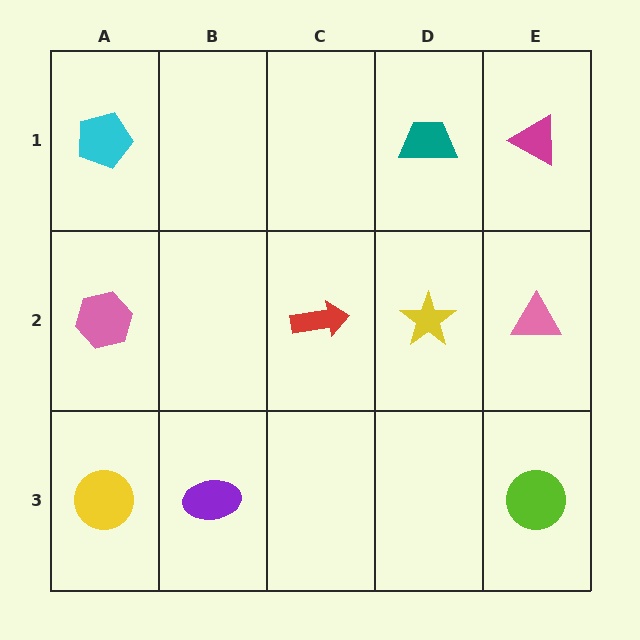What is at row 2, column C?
A red arrow.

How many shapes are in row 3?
3 shapes.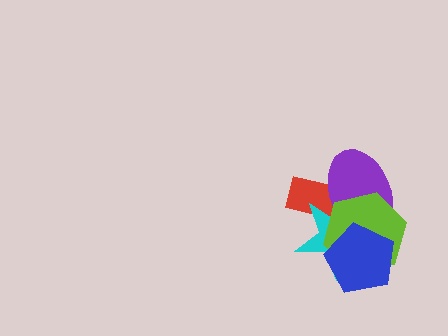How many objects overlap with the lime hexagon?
4 objects overlap with the lime hexagon.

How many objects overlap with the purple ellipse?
4 objects overlap with the purple ellipse.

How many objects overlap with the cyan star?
4 objects overlap with the cyan star.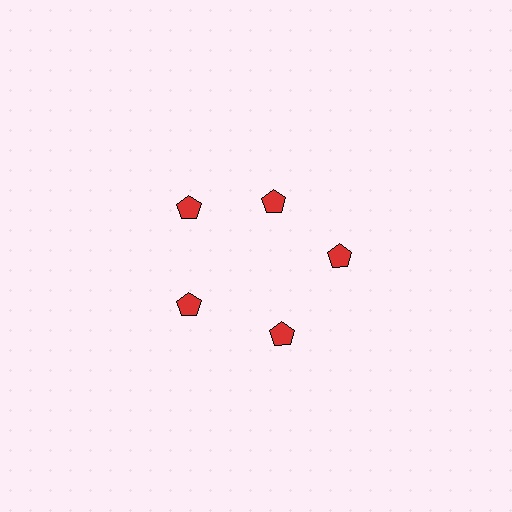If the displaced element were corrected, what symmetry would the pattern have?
It would have 5-fold rotational symmetry — the pattern would map onto itself every 72 degrees.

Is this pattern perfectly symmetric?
No. The 5 red pentagons are arranged in a ring, but one element near the 1 o'clock position is pulled inward toward the center, breaking the 5-fold rotational symmetry.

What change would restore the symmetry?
The symmetry would be restored by moving it outward, back onto the ring so that all 5 pentagons sit at equal angles and equal distance from the center.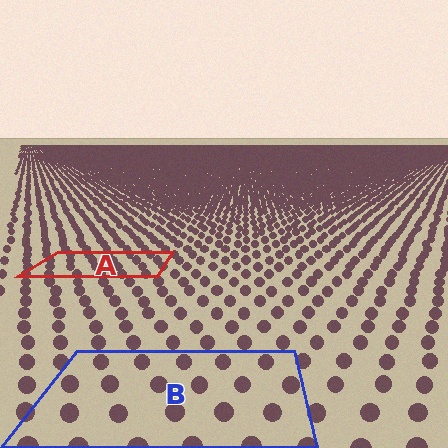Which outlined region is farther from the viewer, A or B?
Region A is farther from the viewer — the texture elements inside it appear smaller and more densely packed.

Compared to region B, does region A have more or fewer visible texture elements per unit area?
Region A has more texture elements per unit area — they are packed more densely because it is farther away.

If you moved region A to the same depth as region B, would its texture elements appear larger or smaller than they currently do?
They would appear larger. At a closer depth, the same texture elements are projected at a bigger on-screen size.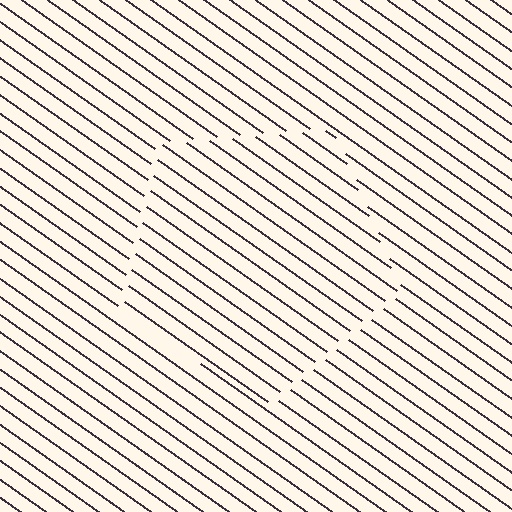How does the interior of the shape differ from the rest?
The interior of the shape contains the same grating, shifted by half a period — the contour is defined by the phase discontinuity where line-ends from the inner and outer gratings abut.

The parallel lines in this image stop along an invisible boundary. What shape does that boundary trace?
An illusory pentagon. The interior of the shape contains the same grating, shifted by half a period — the contour is defined by the phase discontinuity where line-ends from the inner and outer gratings abut.